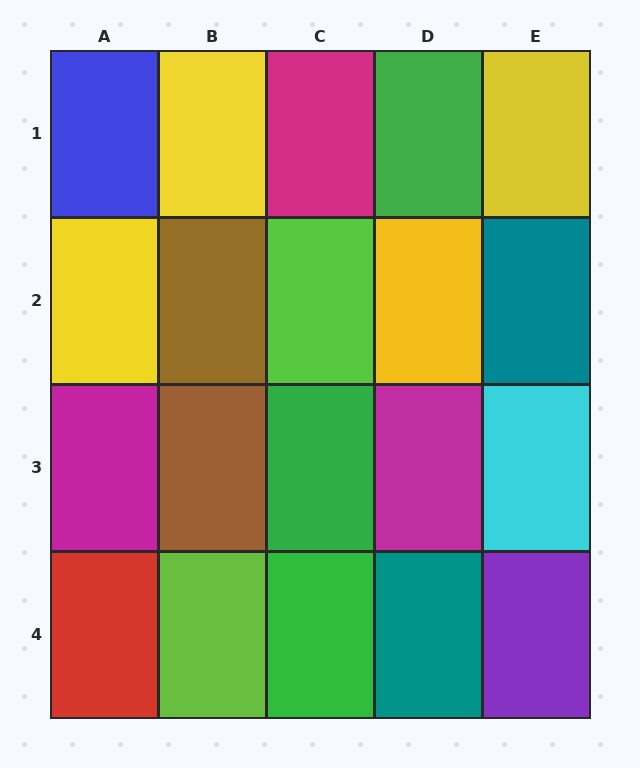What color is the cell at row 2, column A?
Yellow.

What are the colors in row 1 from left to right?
Blue, yellow, magenta, green, yellow.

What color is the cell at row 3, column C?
Green.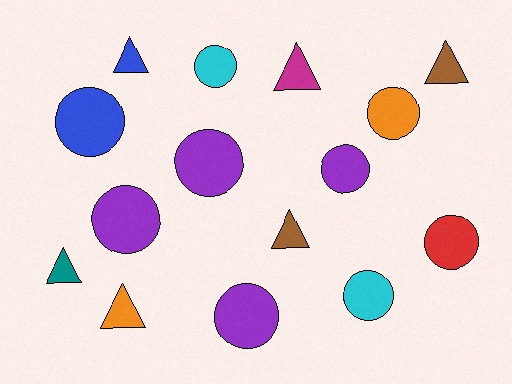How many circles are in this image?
There are 9 circles.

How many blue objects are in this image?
There are 2 blue objects.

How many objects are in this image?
There are 15 objects.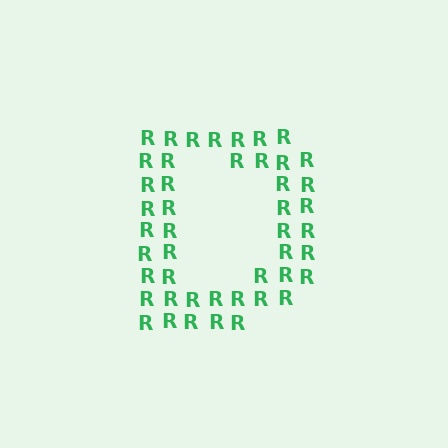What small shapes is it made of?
It is made of small letter R's.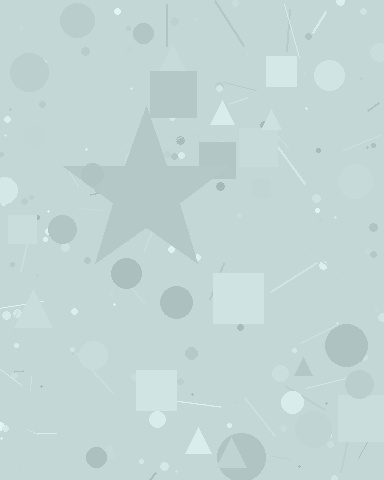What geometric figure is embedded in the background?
A star is embedded in the background.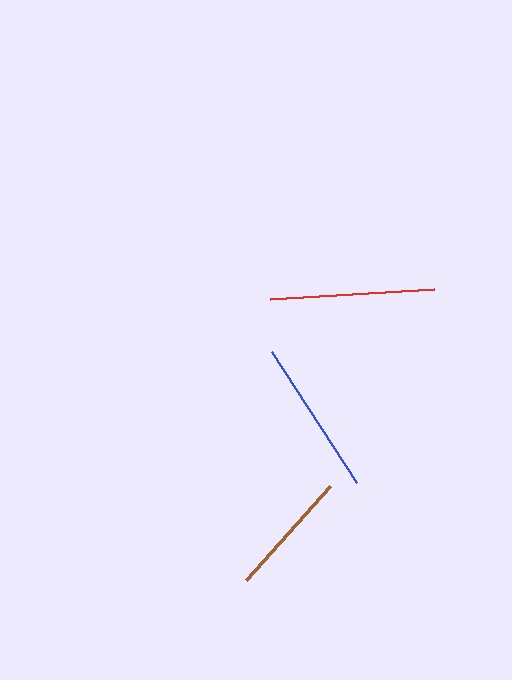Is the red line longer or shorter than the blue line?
The red line is longer than the blue line.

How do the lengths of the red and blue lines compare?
The red and blue lines are approximately the same length.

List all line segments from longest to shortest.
From longest to shortest: red, blue, brown.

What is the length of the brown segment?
The brown segment is approximately 126 pixels long.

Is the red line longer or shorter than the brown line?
The red line is longer than the brown line.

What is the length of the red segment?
The red segment is approximately 164 pixels long.